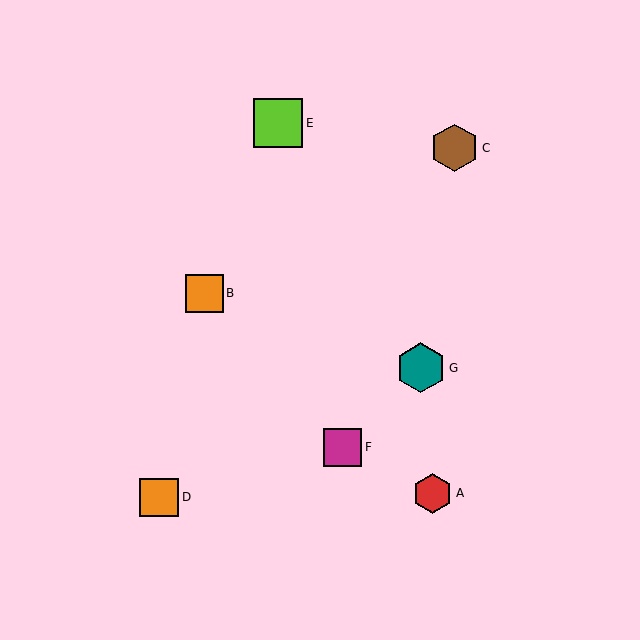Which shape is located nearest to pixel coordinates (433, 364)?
The teal hexagon (labeled G) at (421, 368) is nearest to that location.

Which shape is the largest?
The teal hexagon (labeled G) is the largest.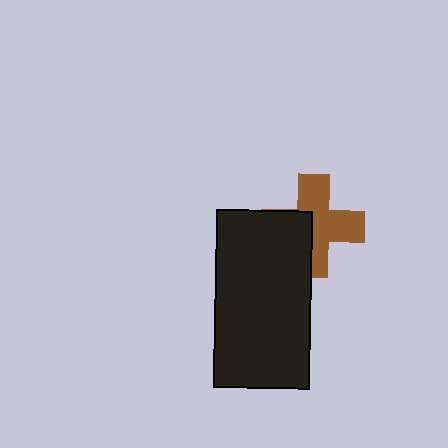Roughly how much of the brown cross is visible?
About half of it is visible (roughly 62%).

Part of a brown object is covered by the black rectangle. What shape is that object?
It is a cross.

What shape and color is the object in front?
The object in front is a black rectangle.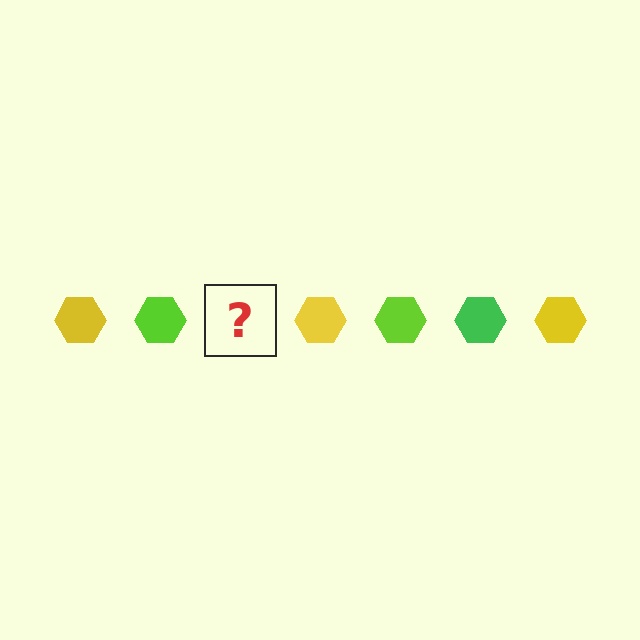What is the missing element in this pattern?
The missing element is a green hexagon.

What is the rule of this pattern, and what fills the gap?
The rule is that the pattern cycles through yellow, lime, green hexagons. The gap should be filled with a green hexagon.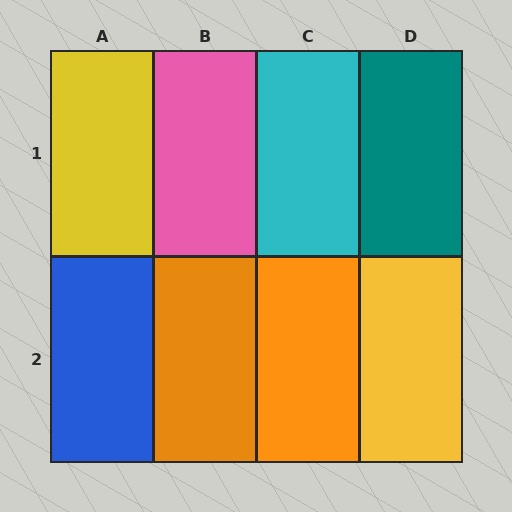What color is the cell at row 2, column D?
Yellow.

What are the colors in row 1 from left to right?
Yellow, pink, cyan, teal.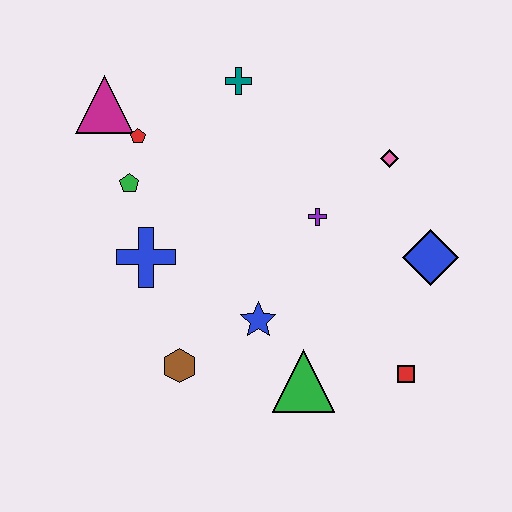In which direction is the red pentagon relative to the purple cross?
The red pentagon is to the left of the purple cross.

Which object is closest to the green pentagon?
The red pentagon is closest to the green pentagon.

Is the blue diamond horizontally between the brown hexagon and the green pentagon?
No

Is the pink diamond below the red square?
No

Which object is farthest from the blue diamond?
The magenta triangle is farthest from the blue diamond.